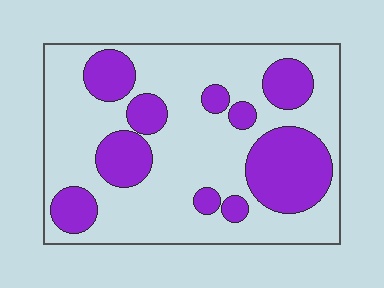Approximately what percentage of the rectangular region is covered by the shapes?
Approximately 30%.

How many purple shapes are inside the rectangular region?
10.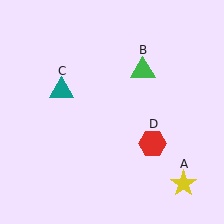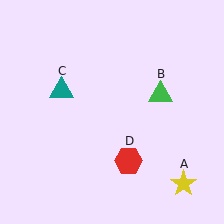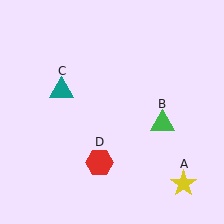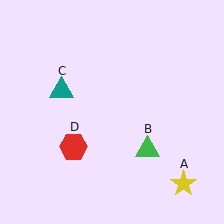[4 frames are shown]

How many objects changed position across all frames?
2 objects changed position: green triangle (object B), red hexagon (object D).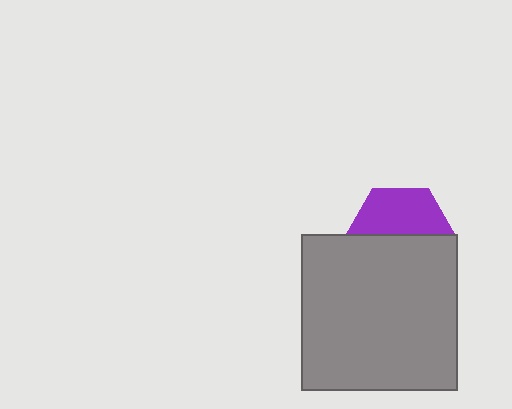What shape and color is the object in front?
The object in front is a gray square.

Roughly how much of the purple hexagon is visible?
A small part of it is visible (roughly 45%).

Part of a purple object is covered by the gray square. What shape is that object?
It is a hexagon.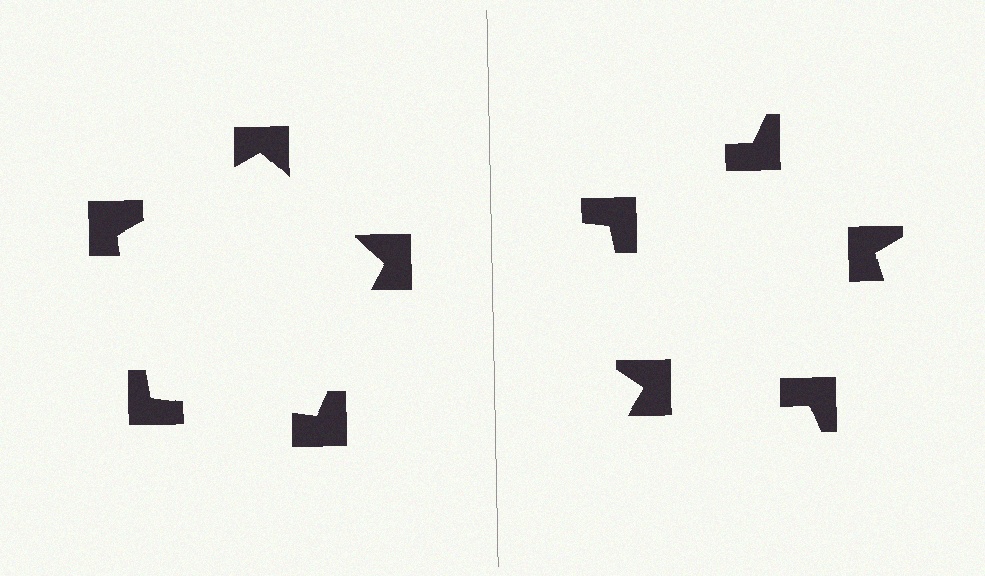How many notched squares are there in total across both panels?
10 — 5 on each side.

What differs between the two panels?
The notched squares are positioned identically on both sides; only the wedge orientations differ. On the left they align to a pentagon; on the right they are misaligned.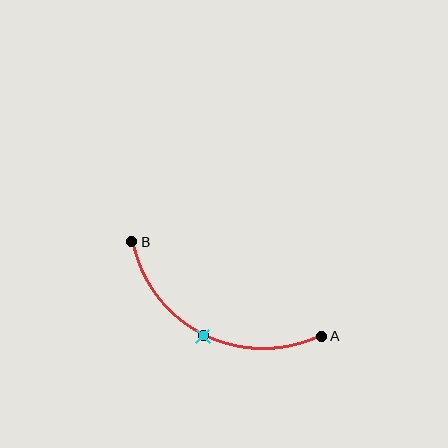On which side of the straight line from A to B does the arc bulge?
The arc bulges below the straight line connecting A and B.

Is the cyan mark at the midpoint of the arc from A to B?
Yes. The cyan mark lies on the arc at equal arc-length from both A and B — it is the arc midpoint.